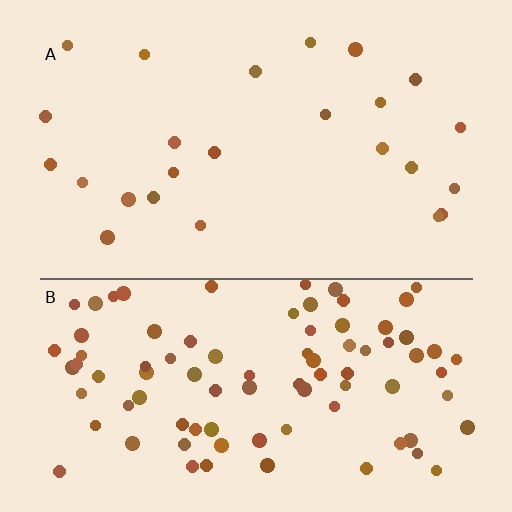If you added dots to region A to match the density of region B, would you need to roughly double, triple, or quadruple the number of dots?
Approximately quadruple.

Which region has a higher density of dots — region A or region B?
B (the bottom).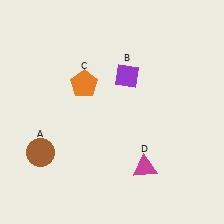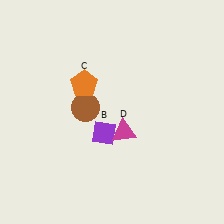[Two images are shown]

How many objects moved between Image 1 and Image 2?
3 objects moved between the two images.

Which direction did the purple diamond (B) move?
The purple diamond (B) moved down.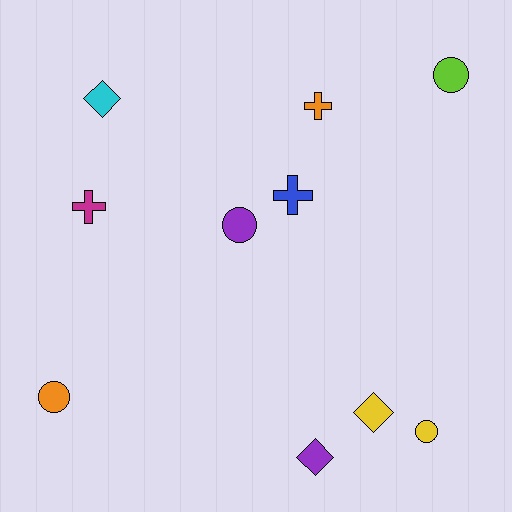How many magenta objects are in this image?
There is 1 magenta object.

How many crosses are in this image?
There are 3 crosses.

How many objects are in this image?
There are 10 objects.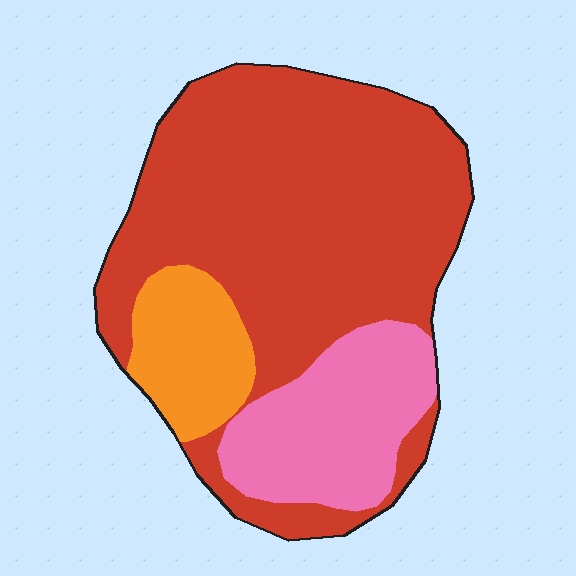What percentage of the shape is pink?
Pink covers 21% of the shape.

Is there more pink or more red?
Red.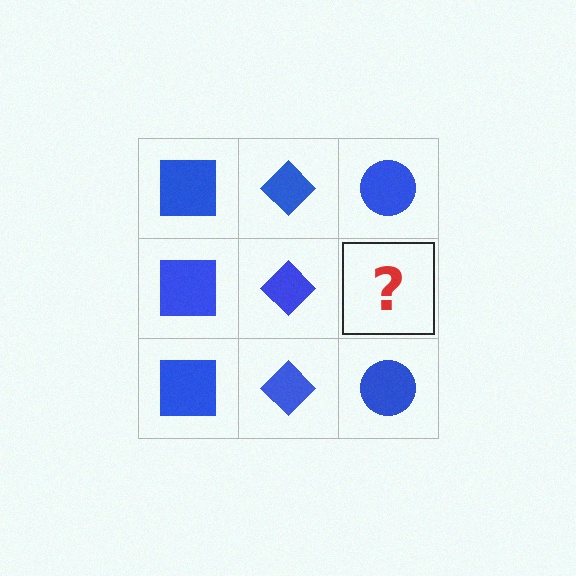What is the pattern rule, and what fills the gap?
The rule is that each column has a consistent shape. The gap should be filled with a blue circle.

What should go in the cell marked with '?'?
The missing cell should contain a blue circle.